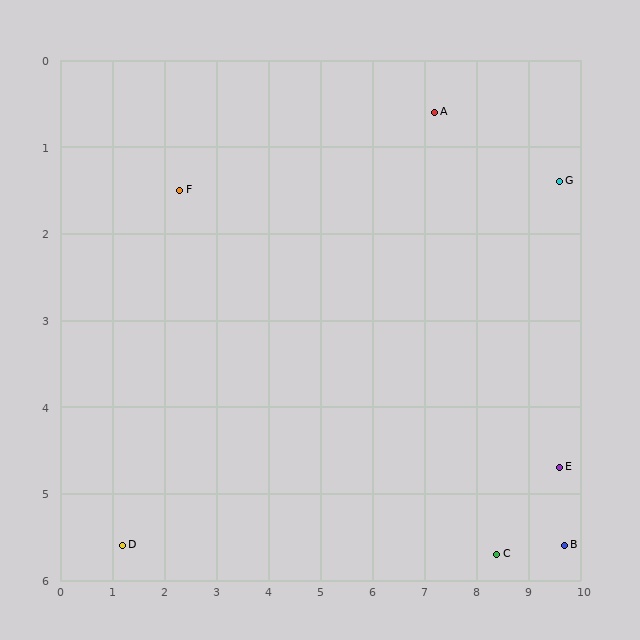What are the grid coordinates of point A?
Point A is at approximately (7.2, 0.6).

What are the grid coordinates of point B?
Point B is at approximately (9.7, 5.6).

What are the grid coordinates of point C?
Point C is at approximately (8.4, 5.7).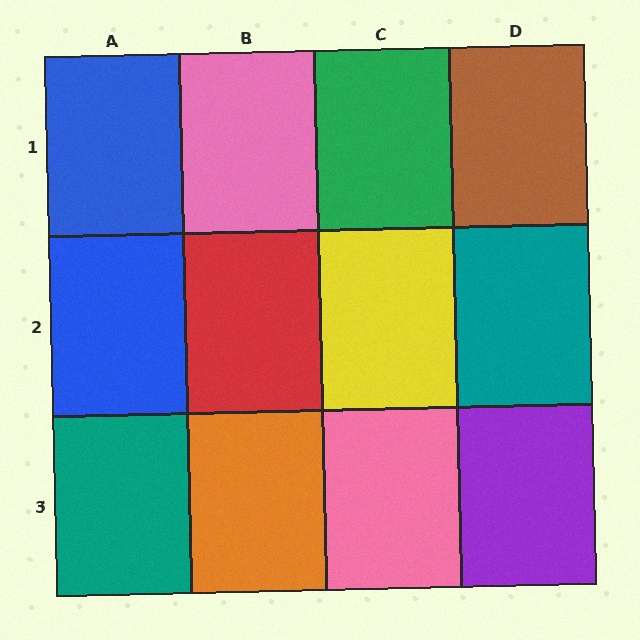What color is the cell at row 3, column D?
Purple.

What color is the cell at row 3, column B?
Orange.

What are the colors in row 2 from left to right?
Blue, red, yellow, teal.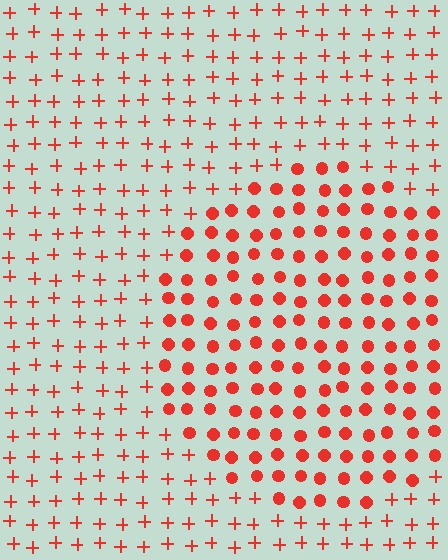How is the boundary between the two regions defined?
The boundary is defined by a change in element shape: circles inside vs. plus signs outside. All elements share the same color and spacing.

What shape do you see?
I see a circle.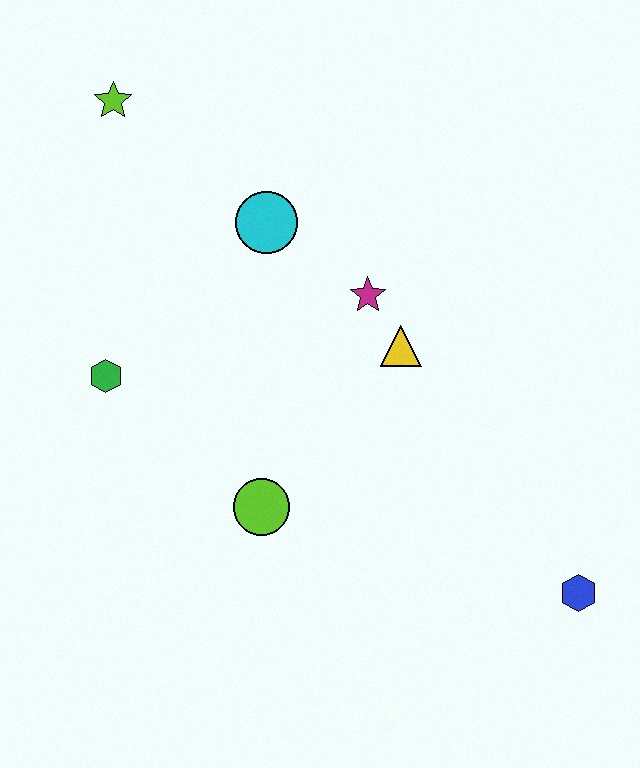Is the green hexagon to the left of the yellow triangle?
Yes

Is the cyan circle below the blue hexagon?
No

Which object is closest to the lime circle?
The green hexagon is closest to the lime circle.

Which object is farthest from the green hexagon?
The blue hexagon is farthest from the green hexagon.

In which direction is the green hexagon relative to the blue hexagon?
The green hexagon is to the left of the blue hexagon.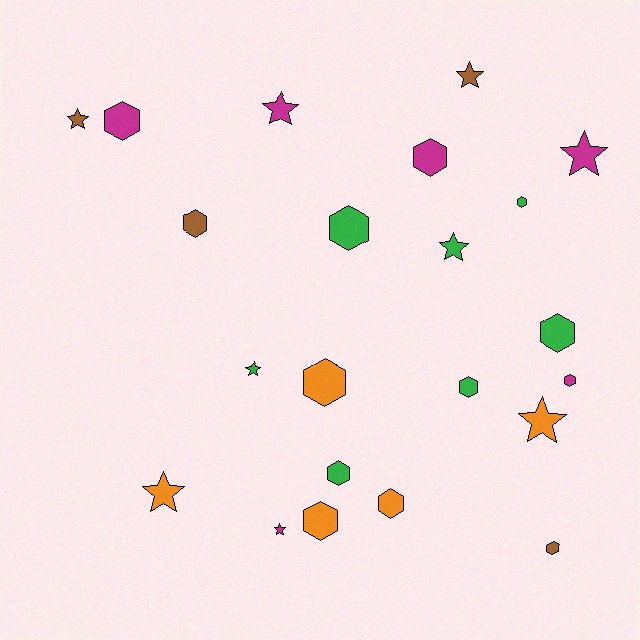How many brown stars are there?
There are 2 brown stars.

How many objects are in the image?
There are 22 objects.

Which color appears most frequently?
Green, with 7 objects.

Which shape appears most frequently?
Hexagon, with 13 objects.